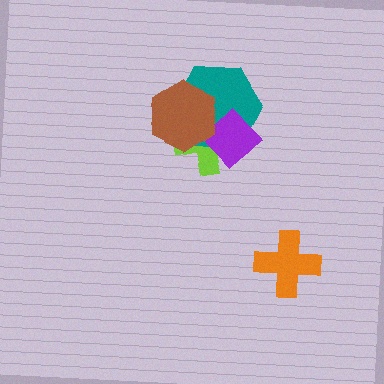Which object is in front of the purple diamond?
The brown hexagon is in front of the purple diamond.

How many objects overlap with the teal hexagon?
3 objects overlap with the teal hexagon.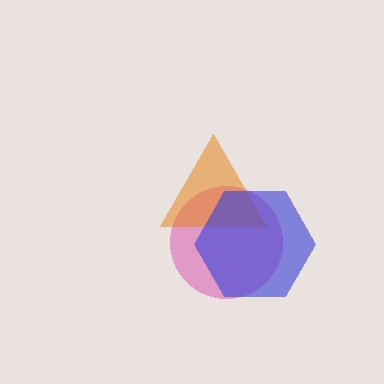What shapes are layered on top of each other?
The layered shapes are: a magenta circle, an orange triangle, a blue hexagon.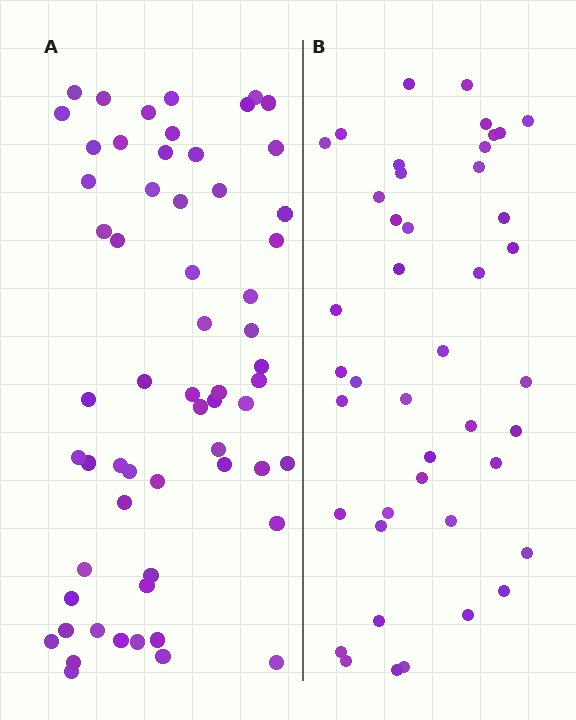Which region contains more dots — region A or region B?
Region A (the left region) has more dots.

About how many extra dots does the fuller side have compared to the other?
Region A has approximately 15 more dots than region B.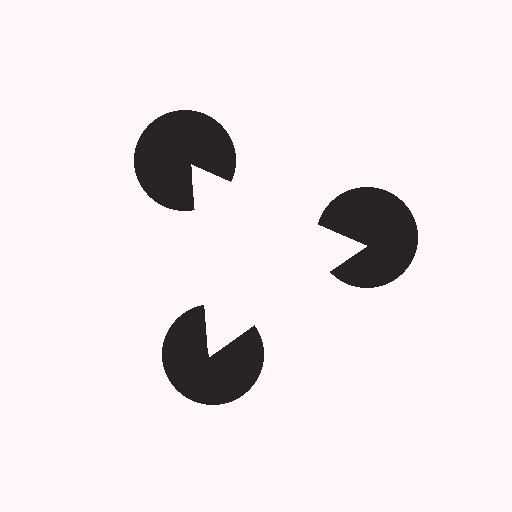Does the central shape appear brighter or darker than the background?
It typically appears slightly brighter than the background, even though no actual brightness change is drawn.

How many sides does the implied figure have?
3 sides.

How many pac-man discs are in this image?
There are 3 — one at each vertex of the illusory triangle.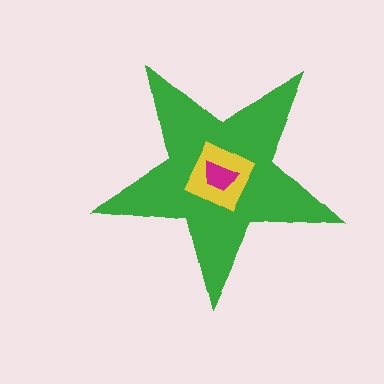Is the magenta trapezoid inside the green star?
Yes.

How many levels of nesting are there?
3.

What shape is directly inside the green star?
The yellow diamond.